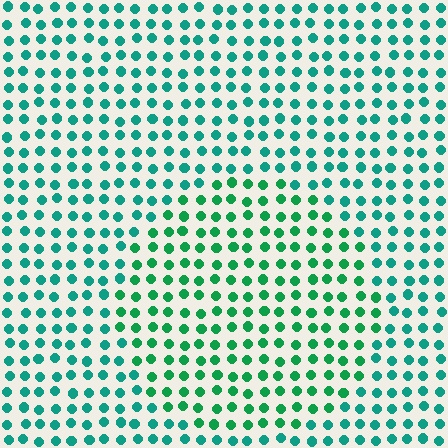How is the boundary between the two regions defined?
The boundary is defined purely by a slight shift in hue (about 25 degrees). Spacing, size, and orientation are identical on both sides.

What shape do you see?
I see a circle.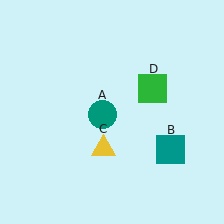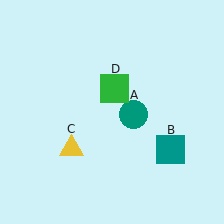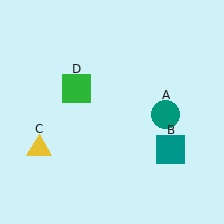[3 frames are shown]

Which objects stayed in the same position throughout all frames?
Teal square (object B) remained stationary.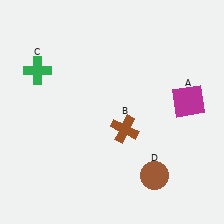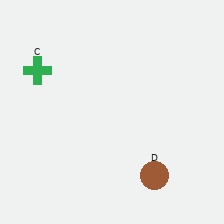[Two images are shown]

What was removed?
The brown cross (B), the magenta square (A) were removed in Image 2.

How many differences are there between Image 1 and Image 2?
There are 2 differences between the two images.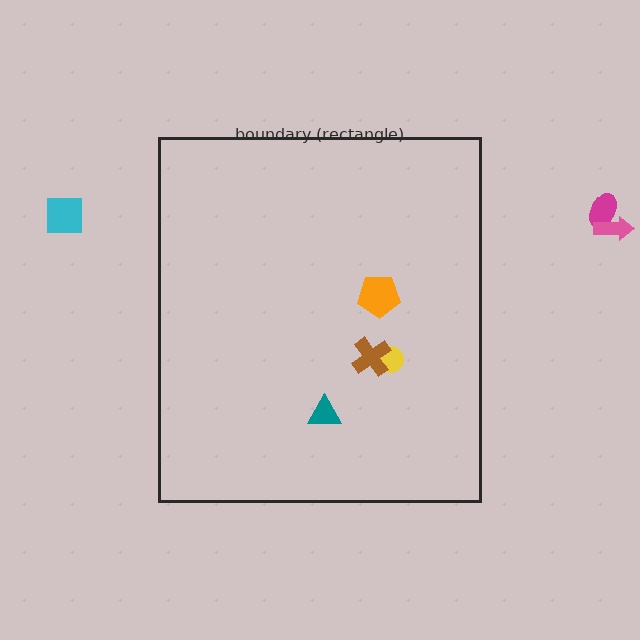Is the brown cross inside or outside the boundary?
Inside.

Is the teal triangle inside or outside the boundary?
Inside.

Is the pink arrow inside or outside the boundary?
Outside.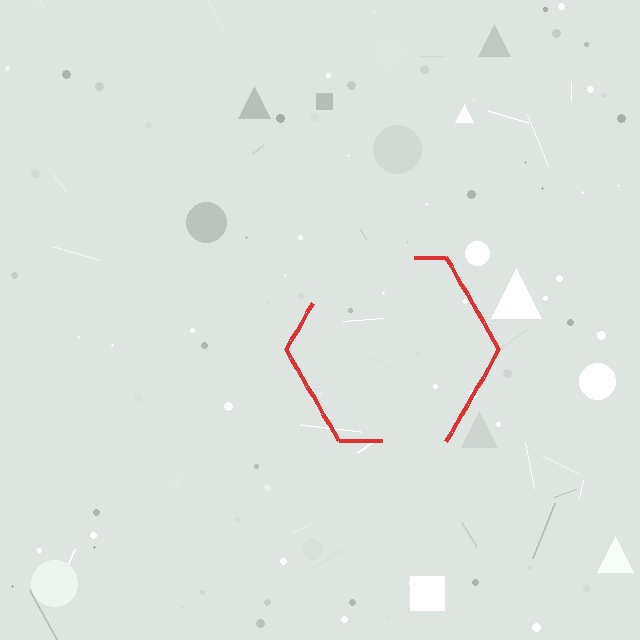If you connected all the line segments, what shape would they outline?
They would outline a hexagon.